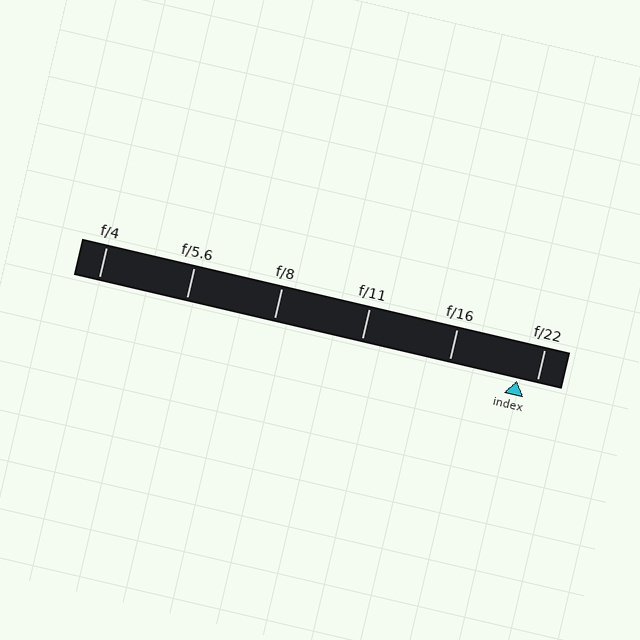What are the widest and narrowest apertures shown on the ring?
The widest aperture shown is f/4 and the narrowest is f/22.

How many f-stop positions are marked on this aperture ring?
There are 6 f-stop positions marked.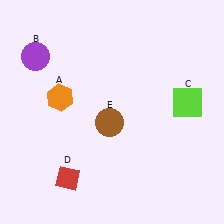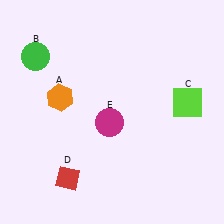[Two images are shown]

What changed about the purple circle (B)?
In Image 1, B is purple. In Image 2, it changed to green.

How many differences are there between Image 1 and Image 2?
There are 2 differences between the two images.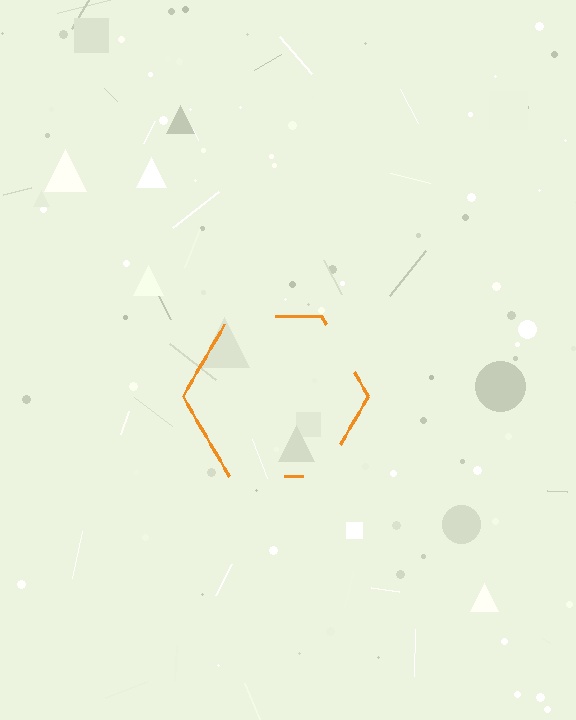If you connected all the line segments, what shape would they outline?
They would outline a hexagon.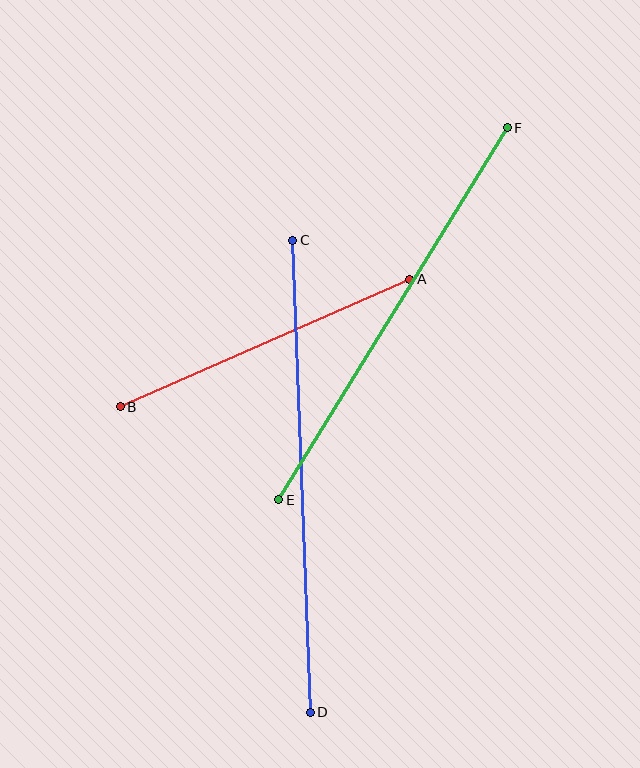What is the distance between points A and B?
The distance is approximately 316 pixels.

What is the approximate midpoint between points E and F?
The midpoint is at approximately (393, 314) pixels.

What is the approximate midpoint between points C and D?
The midpoint is at approximately (301, 476) pixels.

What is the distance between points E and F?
The distance is approximately 437 pixels.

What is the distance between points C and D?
The distance is approximately 472 pixels.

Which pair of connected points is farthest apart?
Points C and D are farthest apart.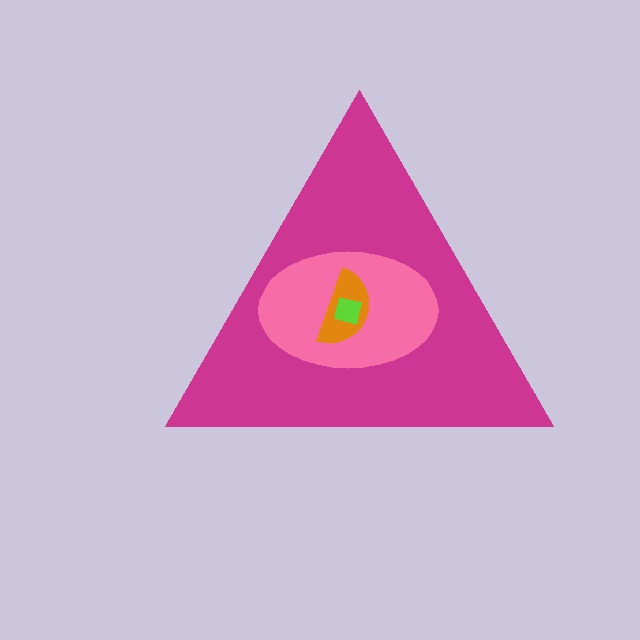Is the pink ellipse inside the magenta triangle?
Yes.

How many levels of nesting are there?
4.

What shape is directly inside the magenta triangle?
The pink ellipse.